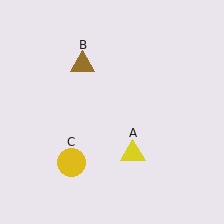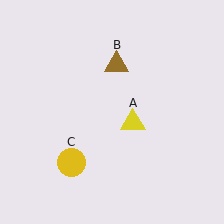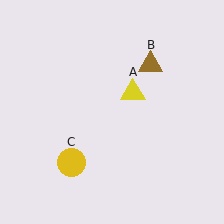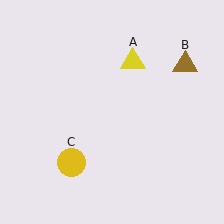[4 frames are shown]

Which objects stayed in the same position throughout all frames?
Yellow circle (object C) remained stationary.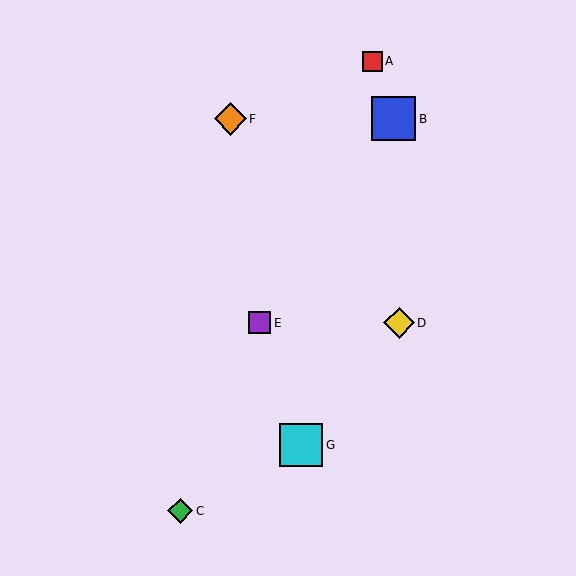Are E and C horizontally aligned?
No, E is at y≈323 and C is at y≈511.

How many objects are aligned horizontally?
2 objects (D, E) are aligned horizontally.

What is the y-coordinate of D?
Object D is at y≈323.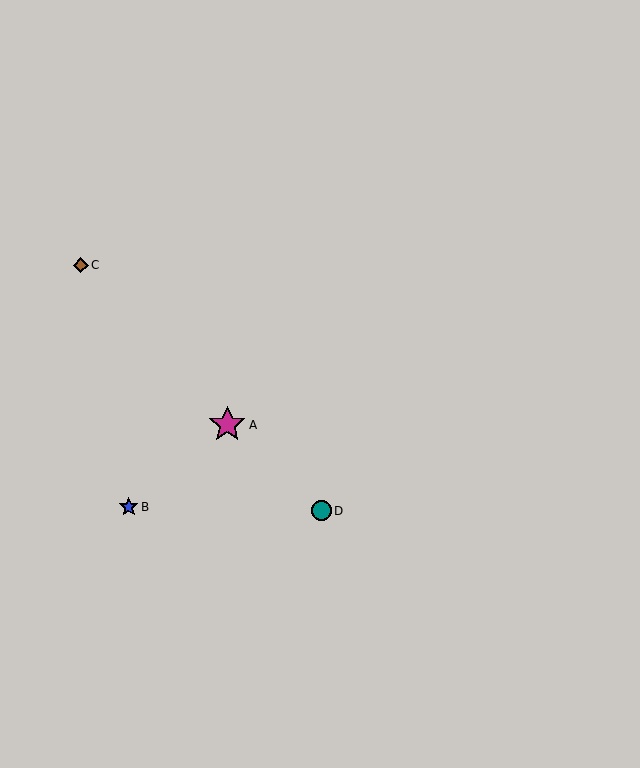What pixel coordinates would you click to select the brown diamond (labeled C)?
Click at (81, 265) to select the brown diamond C.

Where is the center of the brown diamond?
The center of the brown diamond is at (81, 265).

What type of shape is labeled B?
Shape B is a blue star.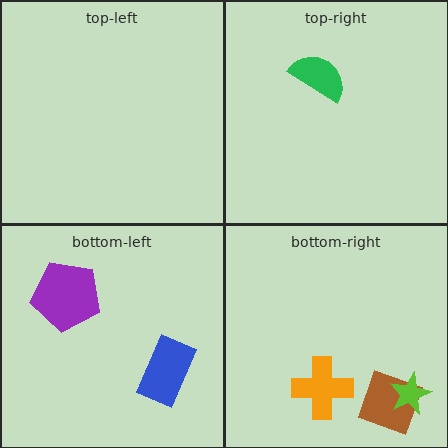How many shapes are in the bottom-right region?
3.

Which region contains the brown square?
The bottom-right region.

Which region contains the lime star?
The bottom-right region.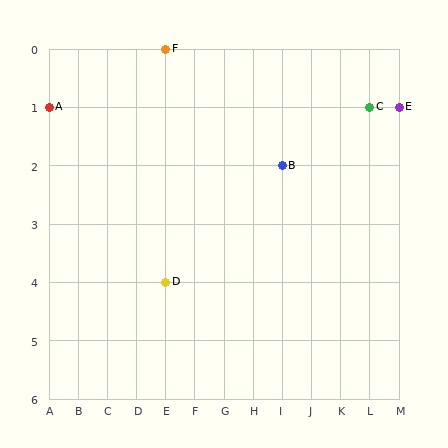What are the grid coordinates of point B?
Point B is at grid coordinates (I, 2).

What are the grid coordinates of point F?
Point F is at grid coordinates (E, 0).